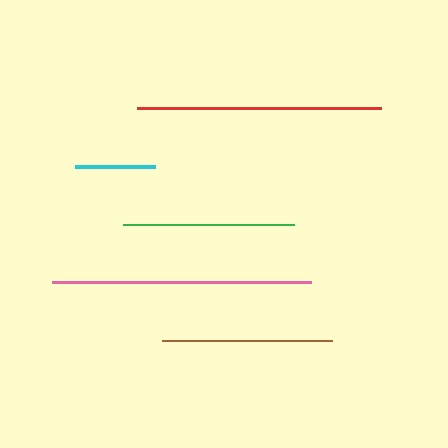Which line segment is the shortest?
The cyan line is the shortest at approximately 81 pixels.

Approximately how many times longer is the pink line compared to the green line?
The pink line is approximately 1.5 times the length of the green line.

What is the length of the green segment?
The green segment is approximately 171 pixels long.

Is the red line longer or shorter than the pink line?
The pink line is longer than the red line.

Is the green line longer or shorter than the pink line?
The pink line is longer than the green line.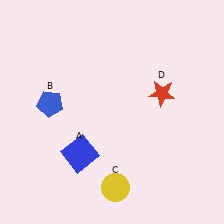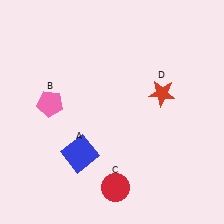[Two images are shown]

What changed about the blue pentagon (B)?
In Image 1, B is blue. In Image 2, it changed to pink.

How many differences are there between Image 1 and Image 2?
There are 2 differences between the two images.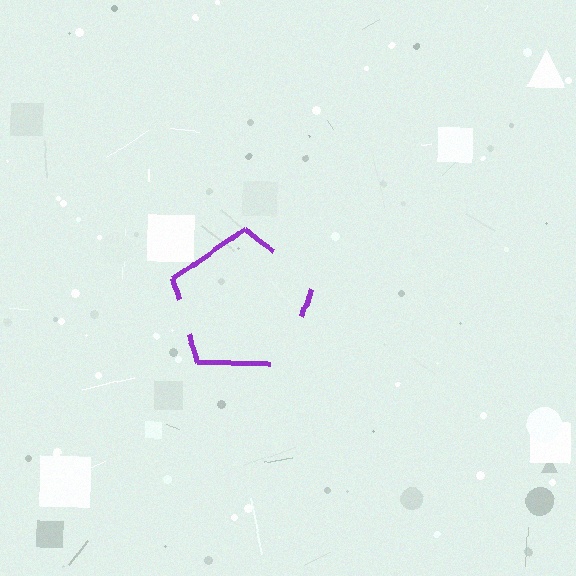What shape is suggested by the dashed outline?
The dashed outline suggests a pentagon.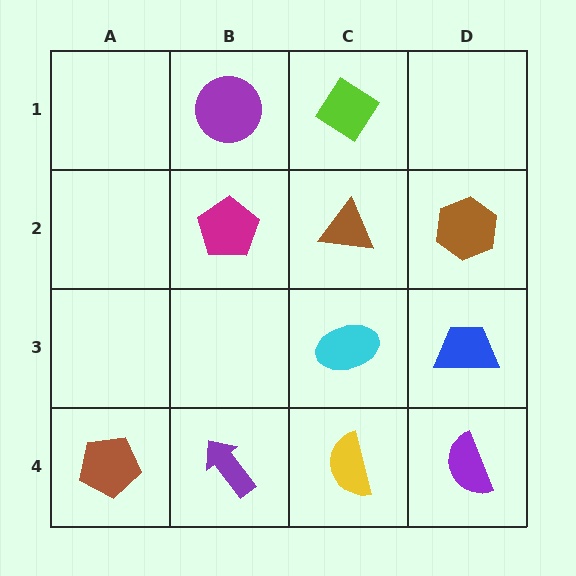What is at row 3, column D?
A blue trapezoid.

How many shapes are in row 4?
4 shapes.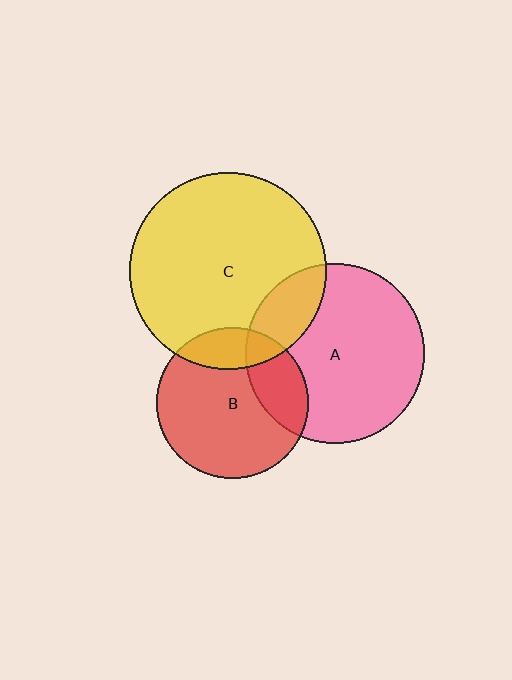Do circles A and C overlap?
Yes.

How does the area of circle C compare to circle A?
Approximately 1.2 times.